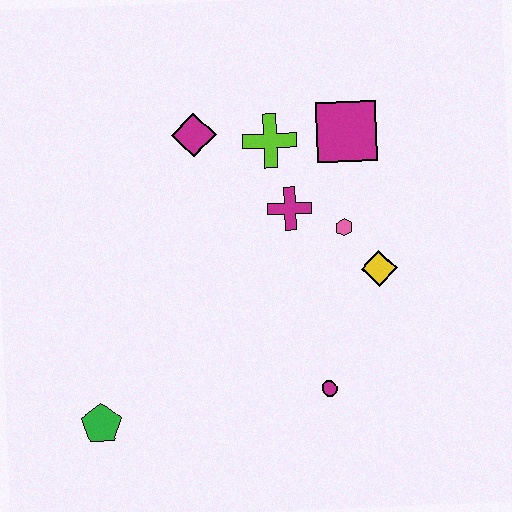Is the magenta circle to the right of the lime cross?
Yes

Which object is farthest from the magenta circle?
The magenta diamond is farthest from the magenta circle.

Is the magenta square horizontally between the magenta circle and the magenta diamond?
No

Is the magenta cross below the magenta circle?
No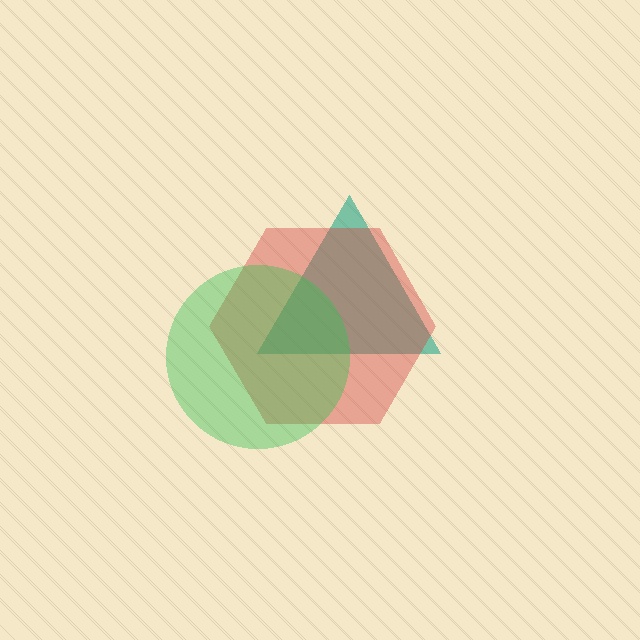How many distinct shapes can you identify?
There are 3 distinct shapes: a teal triangle, a red hexagon, a green circle.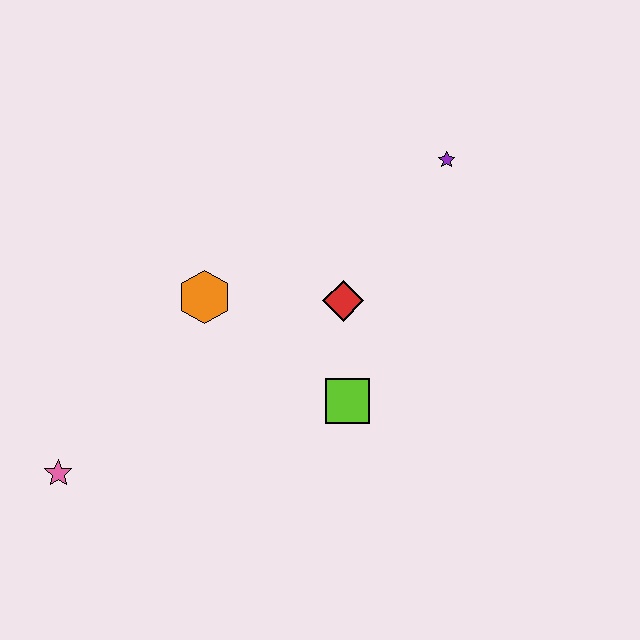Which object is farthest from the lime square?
The pink star is farthest from the lime square.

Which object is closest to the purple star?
The red diamond is closest to the purple star.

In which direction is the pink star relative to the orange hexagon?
The pink star is below the orange hexagon.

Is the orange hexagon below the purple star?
Yes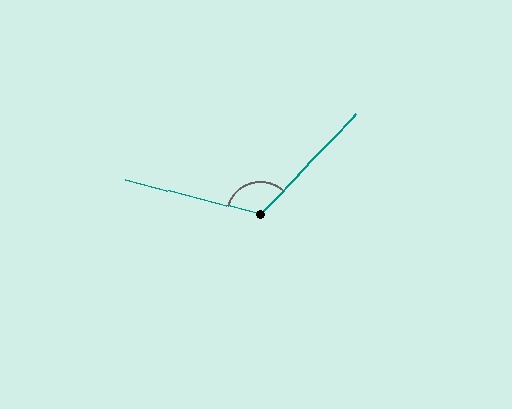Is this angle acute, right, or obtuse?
It is obtuse.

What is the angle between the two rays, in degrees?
Approximately 120 degrees.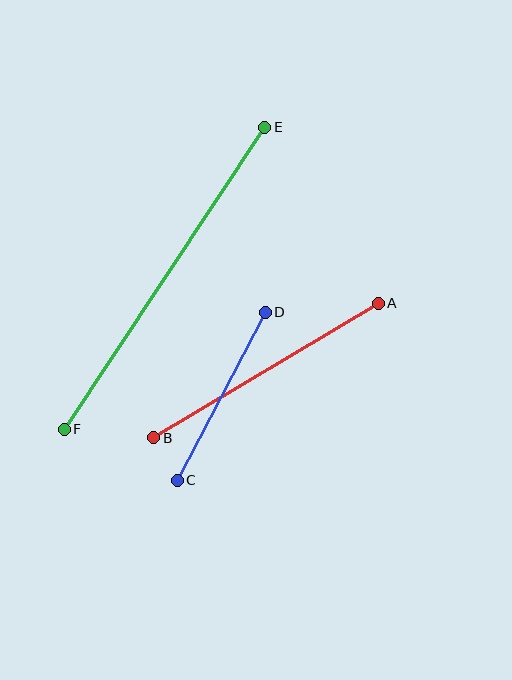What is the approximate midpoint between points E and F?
The midpoint is at approximately (165, 278) pixels.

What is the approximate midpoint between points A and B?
The midpoint is at approximately (266, 371) pixels.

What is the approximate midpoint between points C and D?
The midpoint is at approximately (221, 396) pixels.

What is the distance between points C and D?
The distance is approximately 190 pixels.